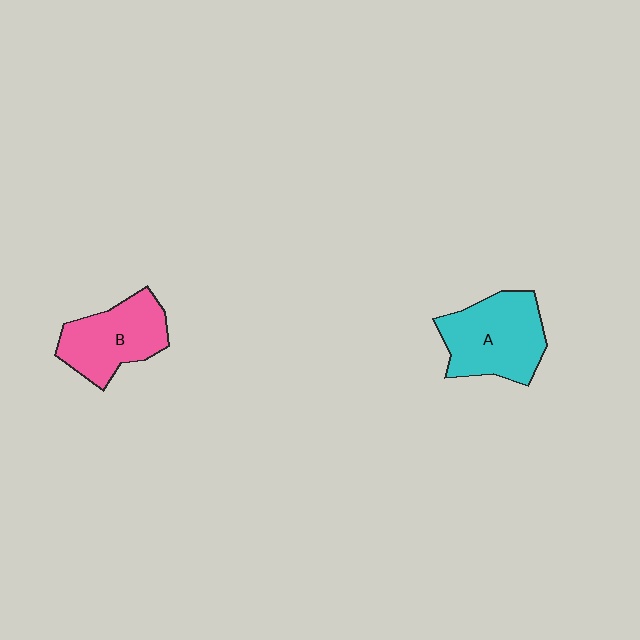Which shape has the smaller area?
Shape B (pink).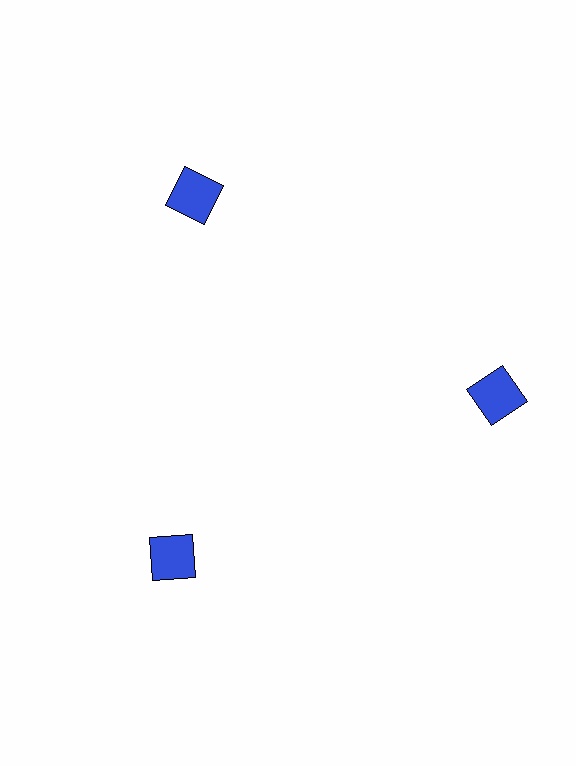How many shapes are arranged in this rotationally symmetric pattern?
There are 3 shapes, arranged in 3 groups of 1.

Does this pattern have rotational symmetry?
Yes, this pattern has 3-fold rotational symmetry. It looks the same after rotating 120 degrees around the center.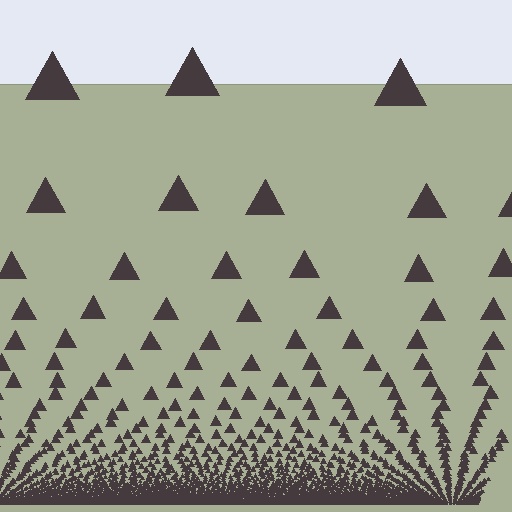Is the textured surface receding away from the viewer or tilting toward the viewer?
The surface appears to tilt toward the viewer. Texture elements get larger and sparser toward the top.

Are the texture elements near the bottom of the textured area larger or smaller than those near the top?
Smaller. The gradient is inverted — elements near the bottom are smaller and denser.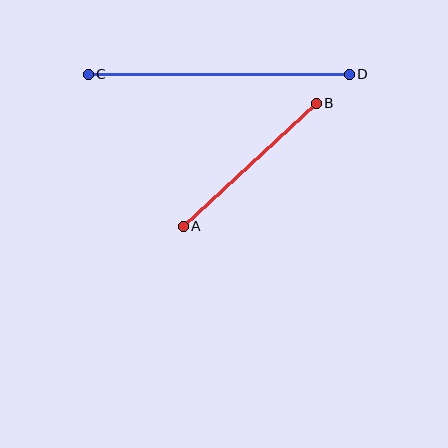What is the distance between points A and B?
The distance is approximately 181 pixels.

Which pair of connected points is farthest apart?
Points C and D are farthest apart.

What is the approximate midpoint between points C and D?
The midpoint is at approximately (219, 74) pixels.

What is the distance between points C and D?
The distance is approximately 261 pixels.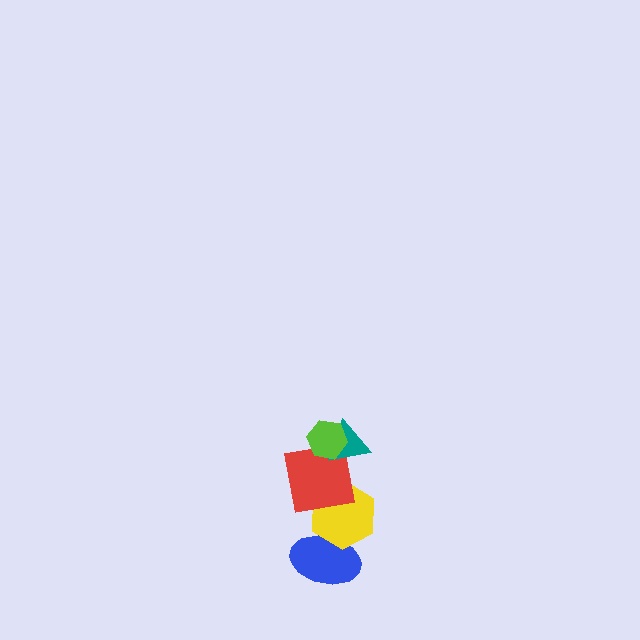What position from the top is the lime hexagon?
The lime hexagon is 1st from the top.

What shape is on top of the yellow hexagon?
The red square is on top of the yellow hexagon.